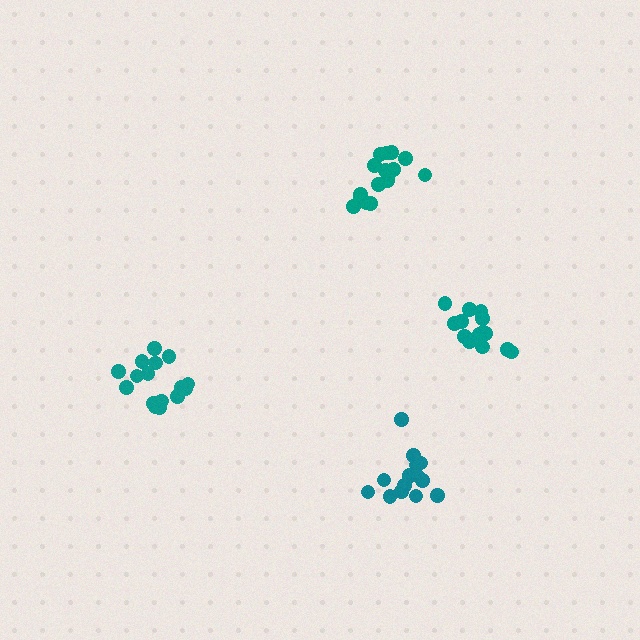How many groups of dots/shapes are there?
There are 4 groups.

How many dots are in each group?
Group 1: 17 dots, Group 2: 16 dots, Group 3: 16 dots, Group 4: 16 dots (65 total).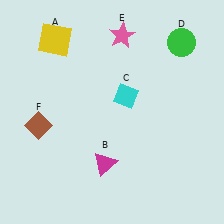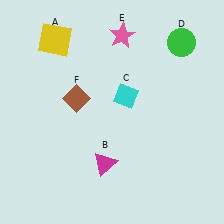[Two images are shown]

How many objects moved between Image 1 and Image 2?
1 object moved between the two images.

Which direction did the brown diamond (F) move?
The brown diamond (F) moved right.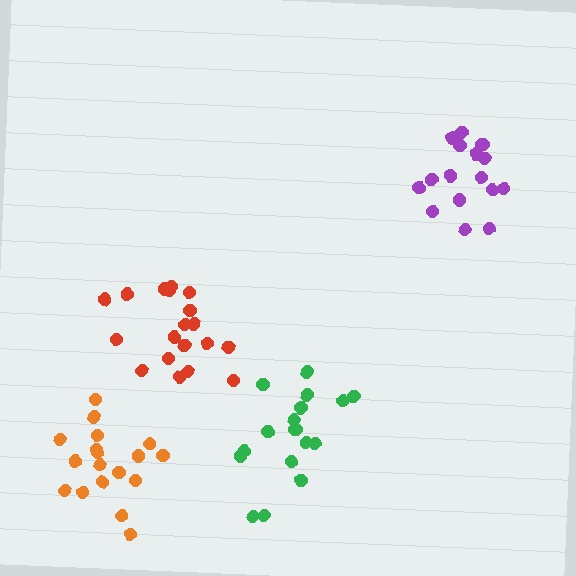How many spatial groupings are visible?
There are 4 spatial groupings.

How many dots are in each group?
Group 1: 18 dots, Group 2: 19 dots, Group 3: 17 dots, Group 4: 19 dots (73 total).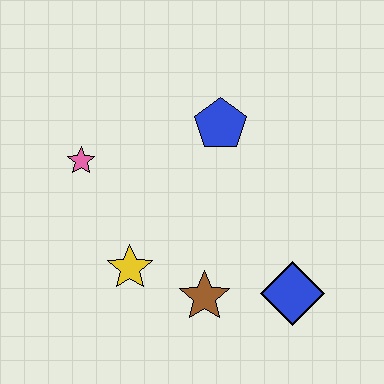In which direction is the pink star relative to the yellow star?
The pink star is above the yellow star.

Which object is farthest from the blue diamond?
The pink star is farthest from the blue diamond.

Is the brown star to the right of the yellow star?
Yes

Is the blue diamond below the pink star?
Yes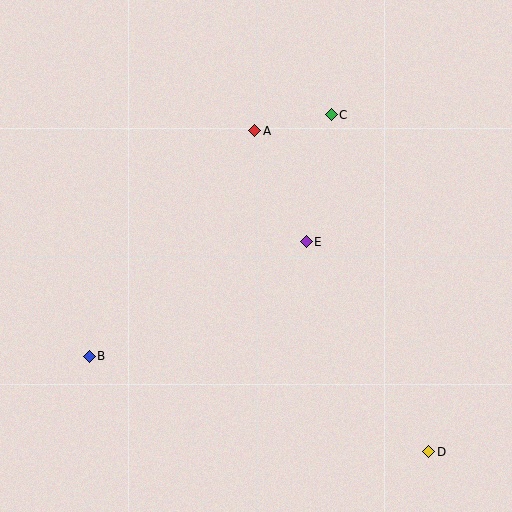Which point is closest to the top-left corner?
Point A is closest to the top-left corner.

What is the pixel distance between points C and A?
The distance between C and A is 78 pixels.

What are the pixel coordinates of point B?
Point B is at (89, 356).